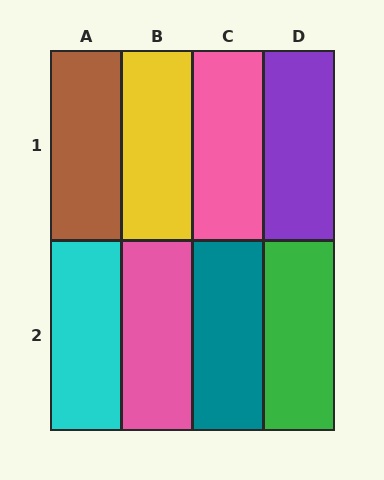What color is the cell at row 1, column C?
Pink.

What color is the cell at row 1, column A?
Brown.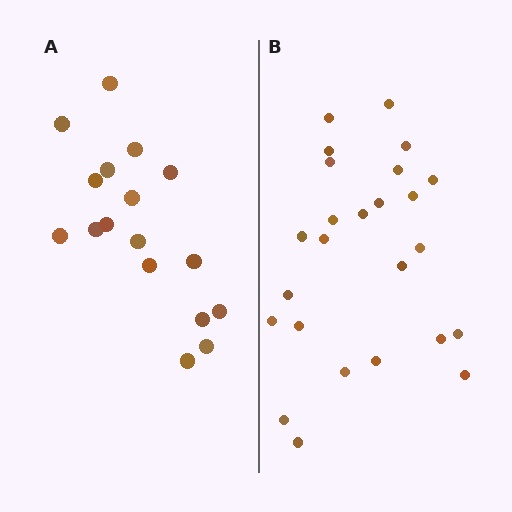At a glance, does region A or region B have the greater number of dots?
Region B (the right region) has more dots.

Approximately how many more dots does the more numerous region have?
Region B has roughly 8 or so more dots than region A.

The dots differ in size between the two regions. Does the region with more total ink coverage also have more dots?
No. Region A has more total ink coverage because its dots are larger, but region B actually contains more individual dots. Total area can be misleading — the number of items is what matters here.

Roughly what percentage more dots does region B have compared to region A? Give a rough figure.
About 45% more.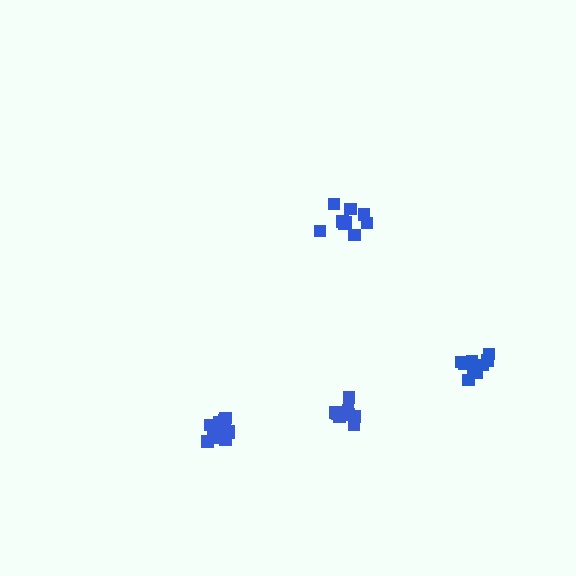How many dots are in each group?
Group 1: 9 dots, Group 2: 9 dots, Group 3: 11 dots, Group 4: 9 dots (38 total).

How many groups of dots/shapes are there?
There are 4 groups.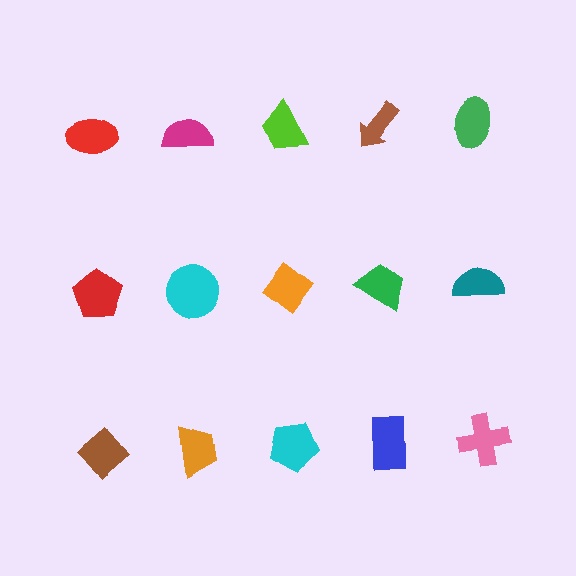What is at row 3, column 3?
A cyan pentagon.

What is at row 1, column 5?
A green ellipse.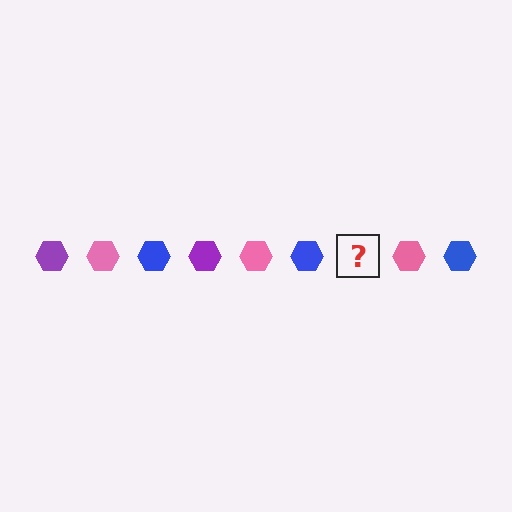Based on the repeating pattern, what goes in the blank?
The blank should be a purple hexagon.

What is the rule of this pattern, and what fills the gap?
The rule is that the pattern cycles through purple, pink, blue hexagons. The gap should be filled with a purple hexagon.